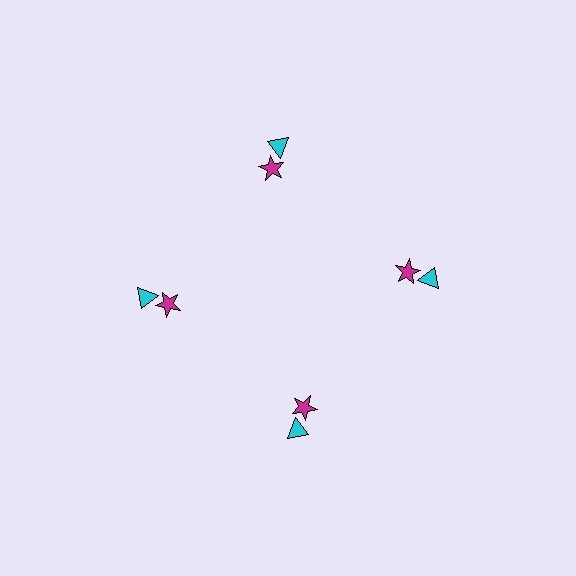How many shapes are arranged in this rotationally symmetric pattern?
There are 8 shapes, arranged in 4 groups of 2.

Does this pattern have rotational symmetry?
Yes, this pattern has 4-fold rotational symmetry. It looks the same after rotating 90 degrees around the center.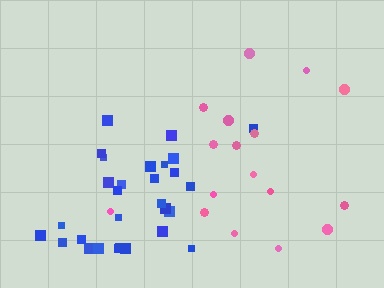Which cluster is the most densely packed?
Blue.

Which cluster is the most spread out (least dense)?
Pink.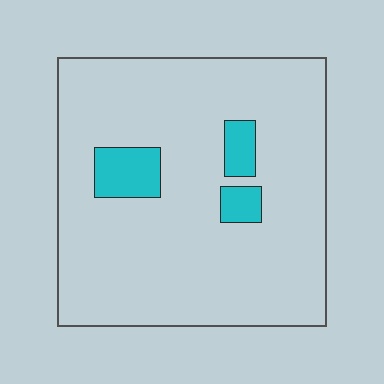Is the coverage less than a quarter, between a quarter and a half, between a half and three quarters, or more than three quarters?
Less than a quarter.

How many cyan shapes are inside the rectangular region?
3.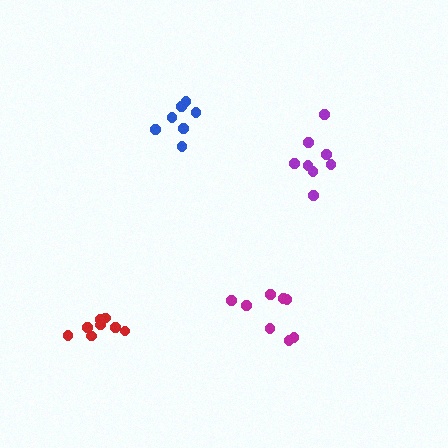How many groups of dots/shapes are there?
There are 4 groups.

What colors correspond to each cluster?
The clusters are colored: magenta, purple, blue, red.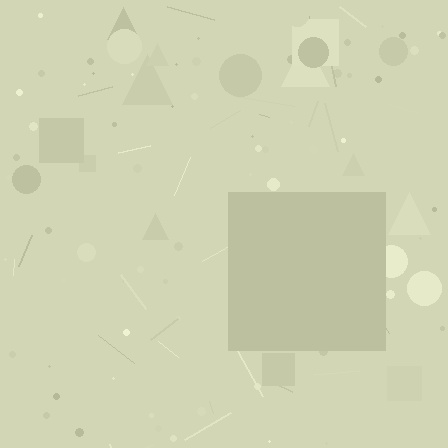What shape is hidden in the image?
A square is hidden in the image.